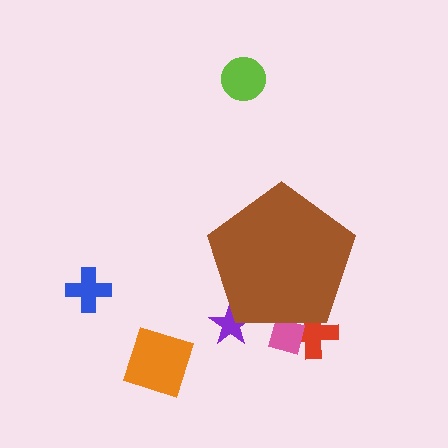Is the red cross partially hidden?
Yes, the red cross is partially hidden behind the brown pentagon.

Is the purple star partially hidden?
Yes, the purple star is partially hidden behind the brown pentagon.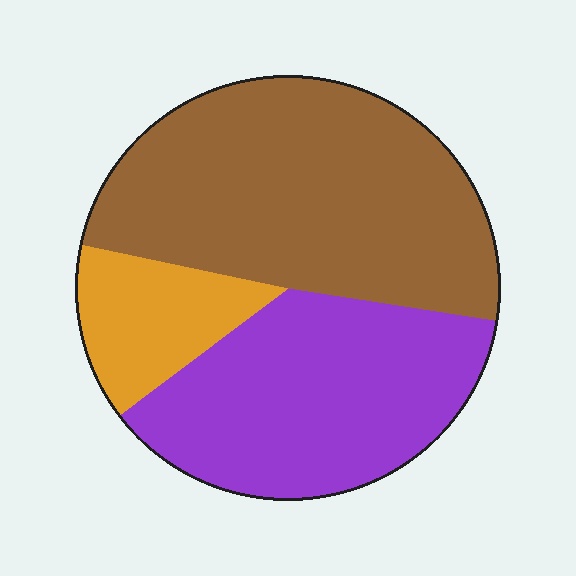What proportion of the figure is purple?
Purple covers roughly 35% of the figure.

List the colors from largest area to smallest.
From largest to smallest: brown, purple, orange.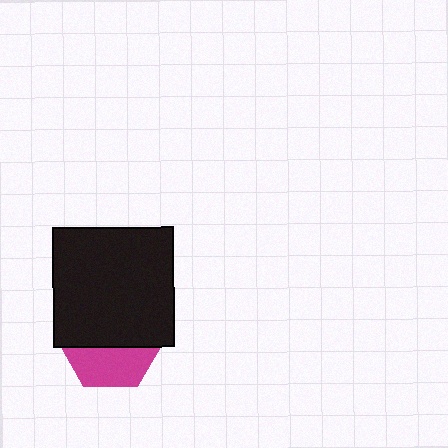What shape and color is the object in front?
The object in front is a black square.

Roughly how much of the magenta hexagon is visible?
A small part of it is visible (roughly 39%).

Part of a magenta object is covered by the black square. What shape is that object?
It is a hexagon.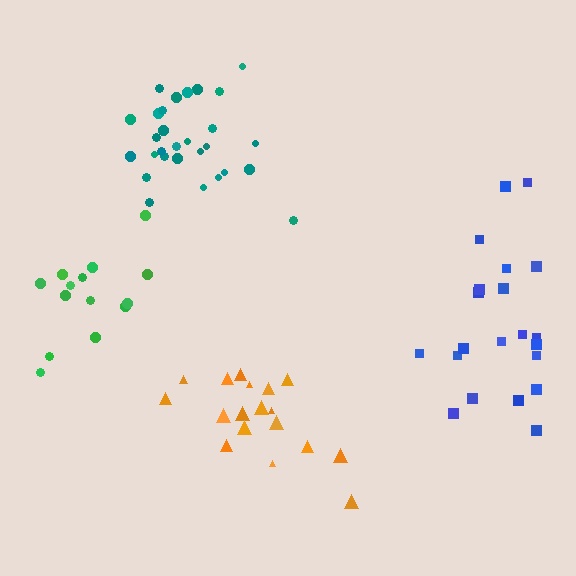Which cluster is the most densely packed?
Teal.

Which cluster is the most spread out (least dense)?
Blue.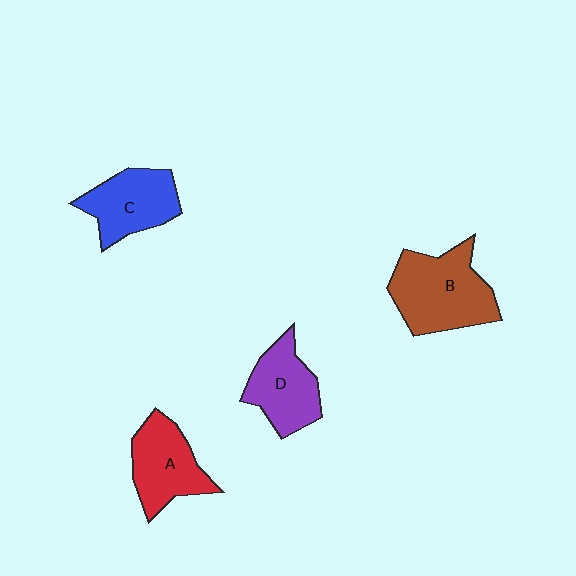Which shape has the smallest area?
Shape D (purple).